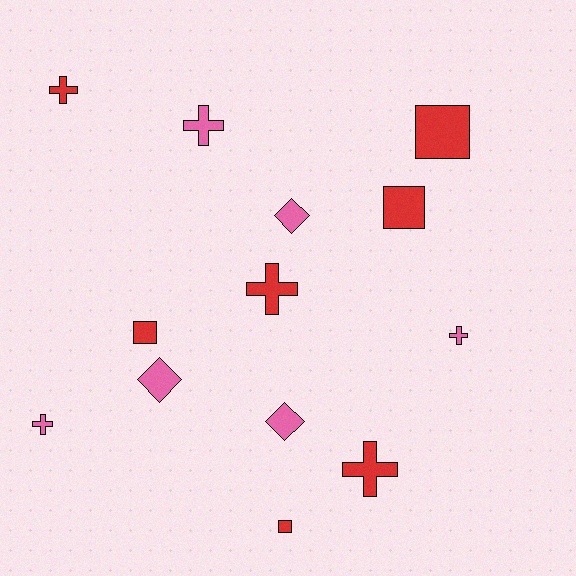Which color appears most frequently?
Red, with 7 objects.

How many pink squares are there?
There are no pink squares.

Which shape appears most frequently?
Cross, with 6 objects.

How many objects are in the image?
There are 13 objects.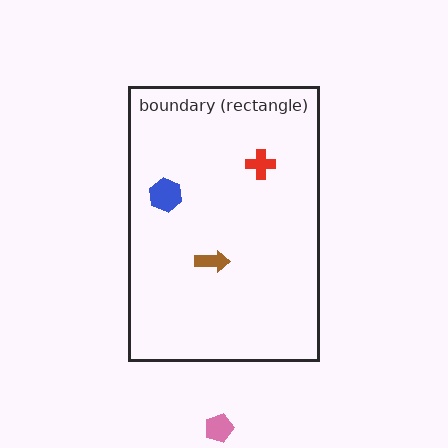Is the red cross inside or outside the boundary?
Inside.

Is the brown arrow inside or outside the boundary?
Inside.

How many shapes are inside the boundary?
3 inside, 1 outside.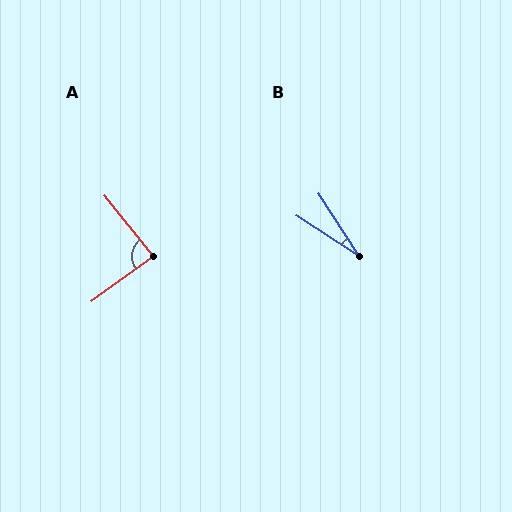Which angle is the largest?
A, at approximately 87 degrees.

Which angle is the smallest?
B, at approximately 24 degrees.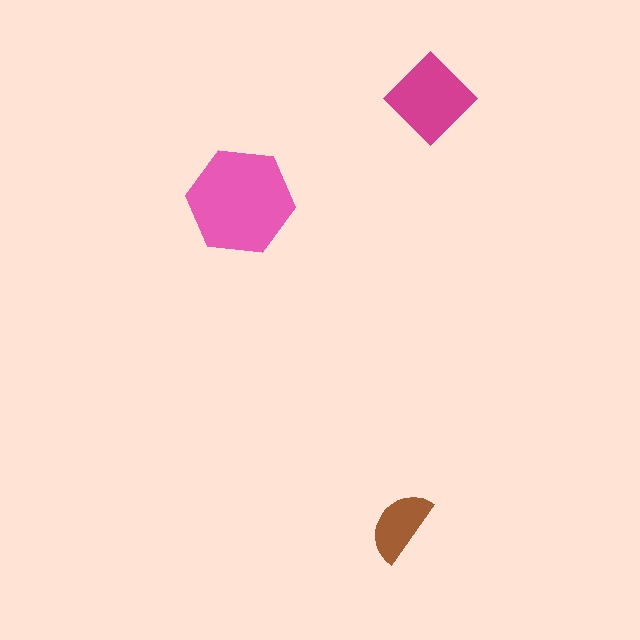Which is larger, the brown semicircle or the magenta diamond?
The magenta diamond.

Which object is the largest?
The pink hexagon.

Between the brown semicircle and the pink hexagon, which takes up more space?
The pink hexagon.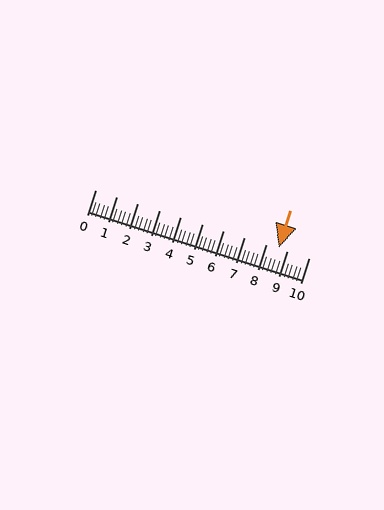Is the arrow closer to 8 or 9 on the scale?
The arrow is closer to 9.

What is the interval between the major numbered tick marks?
The major tick marks are spaced 1 units apart.